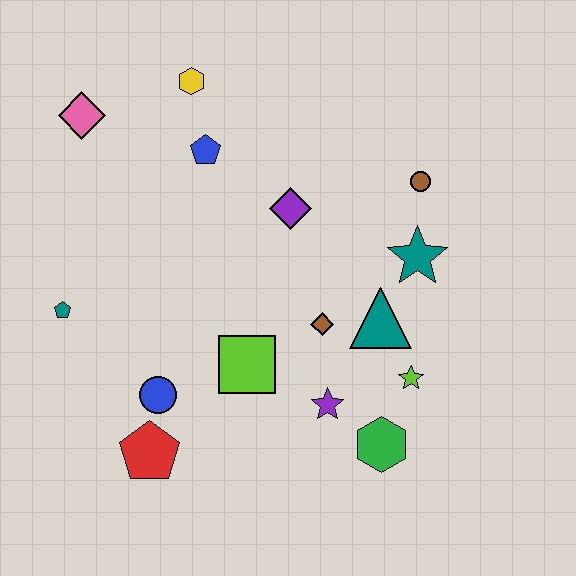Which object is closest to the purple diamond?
The blue pentagon is closest to the purple diamond.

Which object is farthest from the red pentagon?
The brown circle is farthest from the red pentagon.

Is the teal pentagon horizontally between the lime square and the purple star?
No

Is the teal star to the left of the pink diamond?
No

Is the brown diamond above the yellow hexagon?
No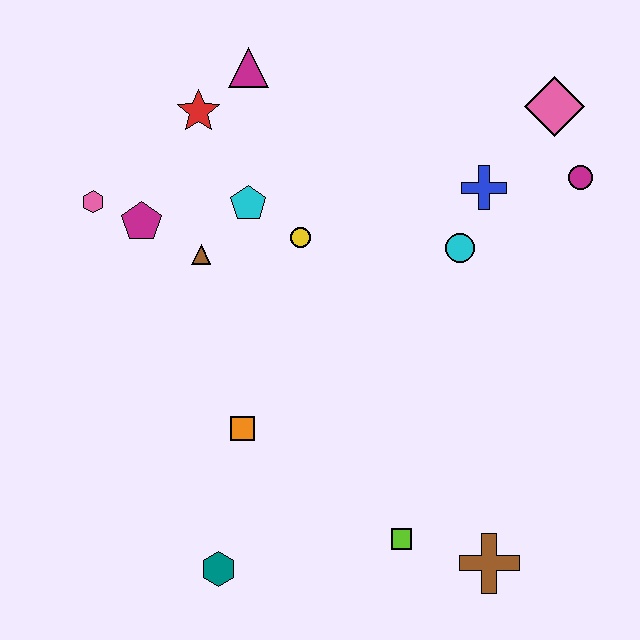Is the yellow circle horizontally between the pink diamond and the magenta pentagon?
Yes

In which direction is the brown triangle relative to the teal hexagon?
The brown triangle is above the teal hexagon.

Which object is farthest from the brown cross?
The magenta triangle is farthest from the brown cross.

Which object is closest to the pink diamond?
The magenta circle is closest to the pink diamond.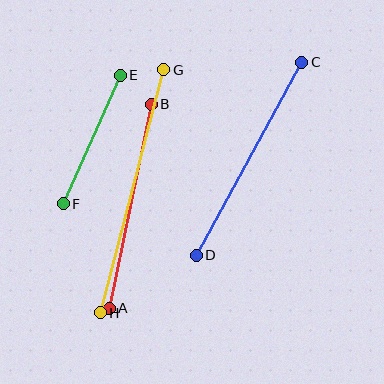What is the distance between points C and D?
The distance is approximately 220 pixels.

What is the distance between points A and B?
The distance is approximately 208 pixels.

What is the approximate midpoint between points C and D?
The midpoint is at approximately (249, 159) pixels.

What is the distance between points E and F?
The distance is approximately 140 pixels.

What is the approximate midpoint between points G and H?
The midpoint is at approximately (132, 191) pixels.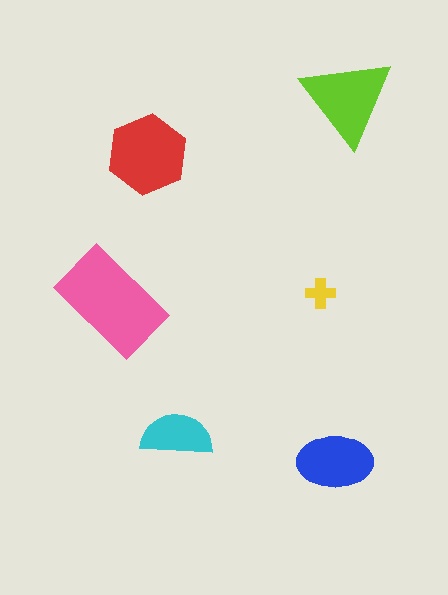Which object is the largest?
The pink rectangle.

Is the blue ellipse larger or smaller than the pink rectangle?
Smaller.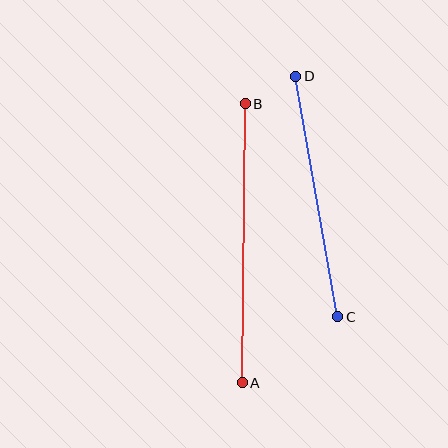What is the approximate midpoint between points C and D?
The midpoint is at approximately (317, 197) pixels.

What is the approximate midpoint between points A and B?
The midpoint is at approximately (244, 243) pixels.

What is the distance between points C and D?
The distance is approximately 244 pixels.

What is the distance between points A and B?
The distance is approximately 279 pixels.